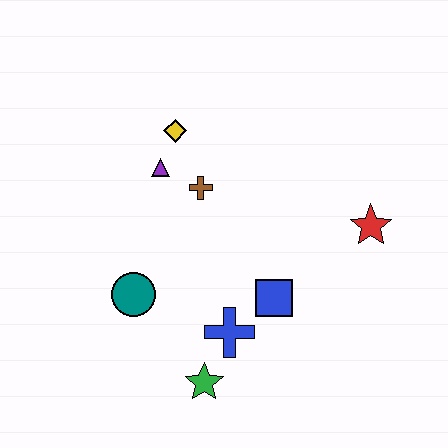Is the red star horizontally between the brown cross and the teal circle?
No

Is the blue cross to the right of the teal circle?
Yes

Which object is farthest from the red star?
The teal circle is farthest from the red star.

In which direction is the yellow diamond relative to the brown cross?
The yellow diamond is above the brown cross.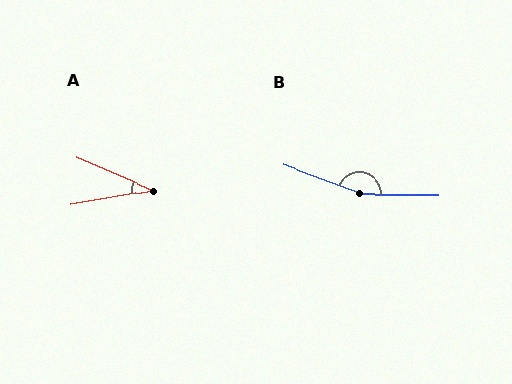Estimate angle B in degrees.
Approximately 161 degrees.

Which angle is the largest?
B, at approximately 161 degrees.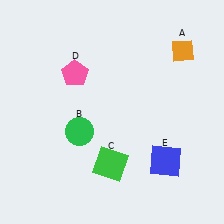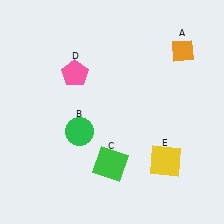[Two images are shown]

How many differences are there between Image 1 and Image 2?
There is 1 difference between the two images.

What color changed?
The square (E) changed from blue in Image 1 to yellow in Image 2.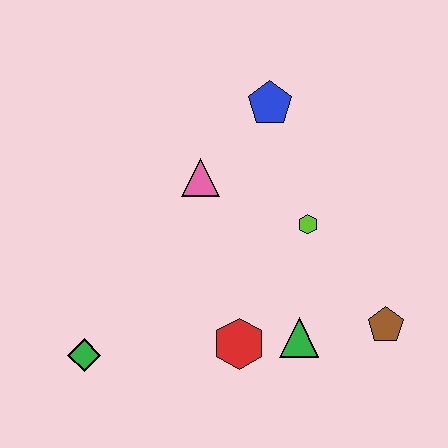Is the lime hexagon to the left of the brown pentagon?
Yes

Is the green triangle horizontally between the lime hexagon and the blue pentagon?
Yes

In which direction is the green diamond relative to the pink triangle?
The green diamond is below the pink triangle.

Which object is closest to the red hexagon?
The green triangle is closest to the red hexagon.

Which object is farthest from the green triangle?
The blue pentagon is farthest from the green triangle.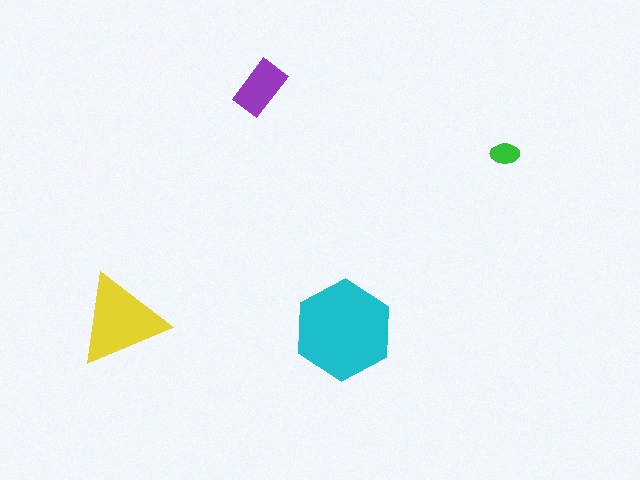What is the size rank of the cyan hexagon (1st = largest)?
1st.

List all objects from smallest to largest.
The green ellipse, the purple rectangle, the yellow triangle, the cyan hexagon.